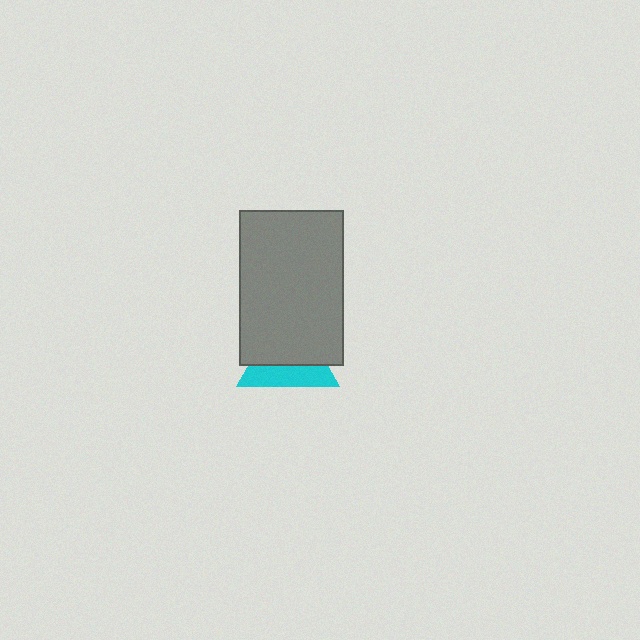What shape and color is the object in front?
The object in front is a gray rectangle.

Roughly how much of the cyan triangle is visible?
A small part of it is visible (roughly 42%).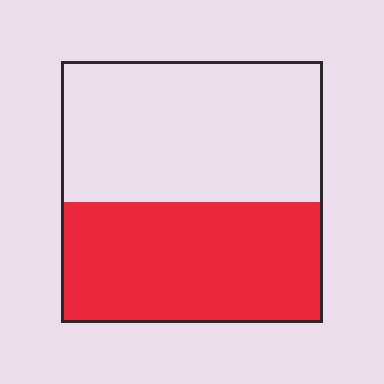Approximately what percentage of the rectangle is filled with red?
Approximately 45%.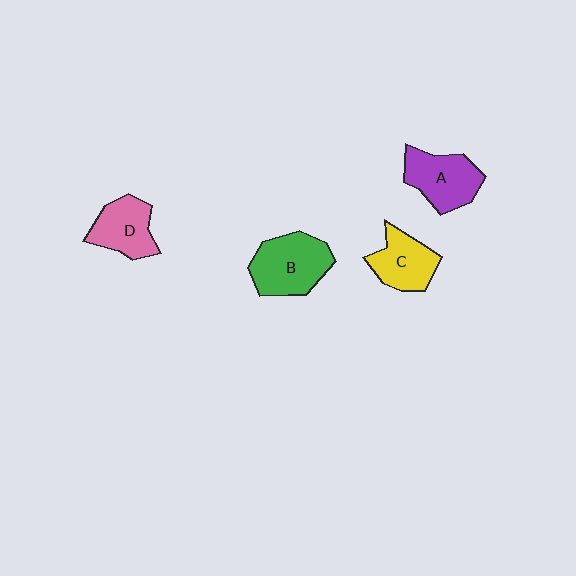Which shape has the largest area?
Shape B (green).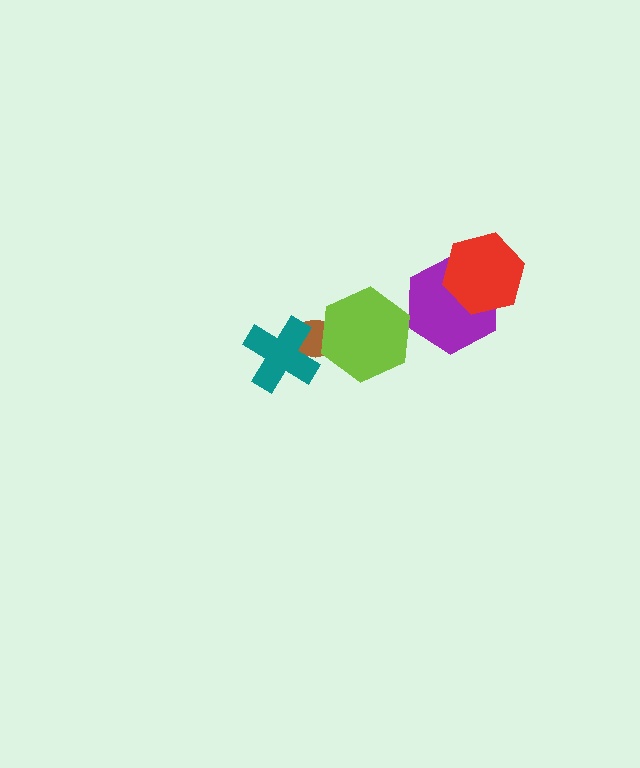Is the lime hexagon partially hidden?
No, no other shape covers it.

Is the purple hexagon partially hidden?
Yes, it is partially covered by another shape.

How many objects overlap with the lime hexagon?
1 object overlaps with the lime hexagon.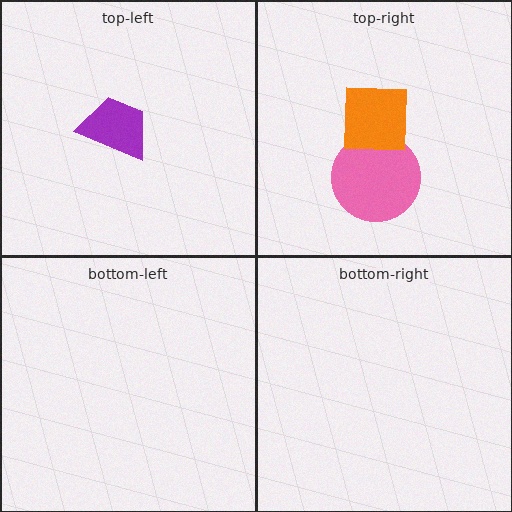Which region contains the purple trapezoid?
The top-left region.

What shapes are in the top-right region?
The pink circle, the orange square.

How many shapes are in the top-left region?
1.